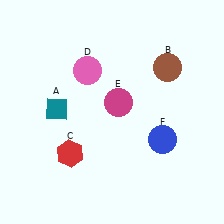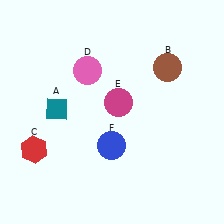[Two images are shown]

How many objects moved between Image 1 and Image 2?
2 objects moved between the two images.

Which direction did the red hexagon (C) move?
The red hexagon (C) moved left.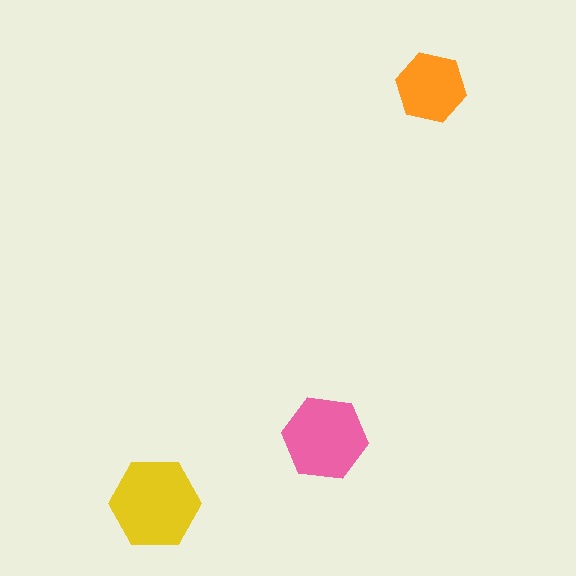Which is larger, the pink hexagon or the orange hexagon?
The pink one.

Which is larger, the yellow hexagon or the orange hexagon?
The yellow one.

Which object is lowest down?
The yellow hexagon is bottommost.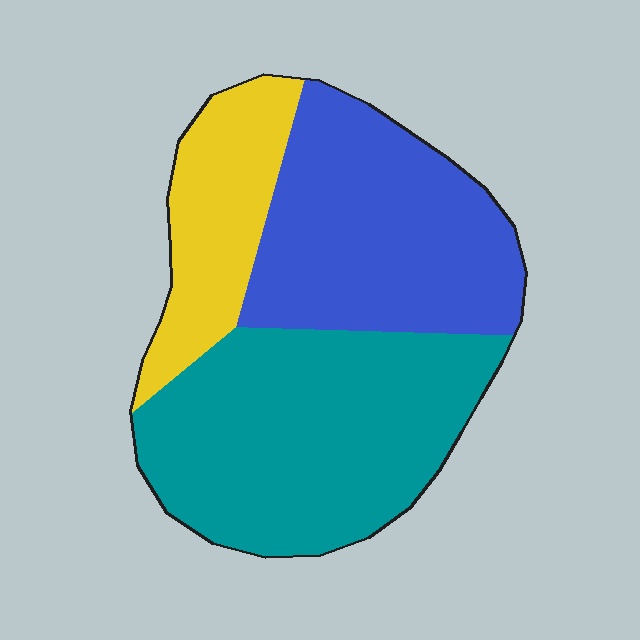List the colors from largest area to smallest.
From largest to smallest: teal, blue, yellow.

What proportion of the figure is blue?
Blue takes up about three eighths (3/8) of the figure.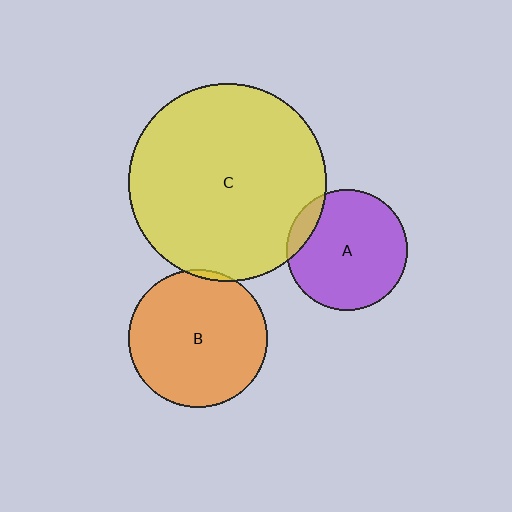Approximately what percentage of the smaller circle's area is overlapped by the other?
Approximately 5%.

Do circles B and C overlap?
Yes.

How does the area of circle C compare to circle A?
Approximately 2.7 times.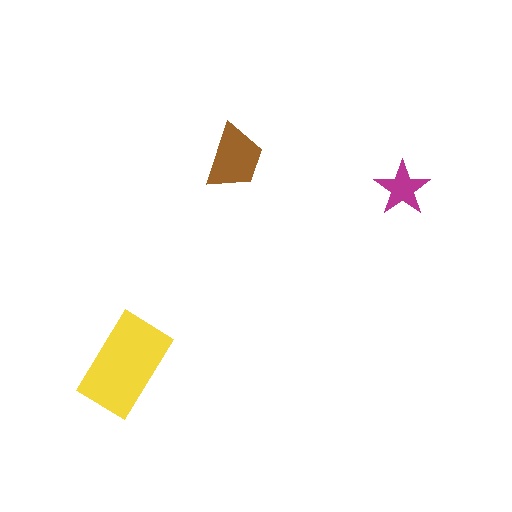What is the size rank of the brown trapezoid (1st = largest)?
2nd.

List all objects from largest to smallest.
The yellow rectangle, the brown trapezoid, the magenta star.